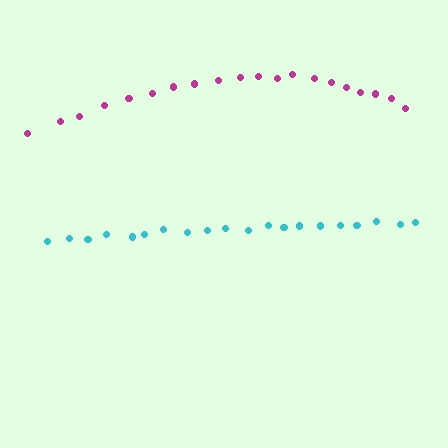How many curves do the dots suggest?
There are 2 distinct paths.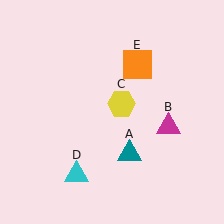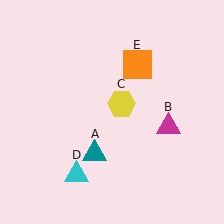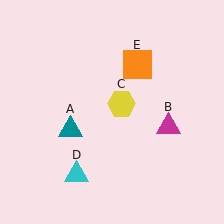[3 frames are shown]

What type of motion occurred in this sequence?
The teal triangle (object A) rotated clockwise around the center of the scene.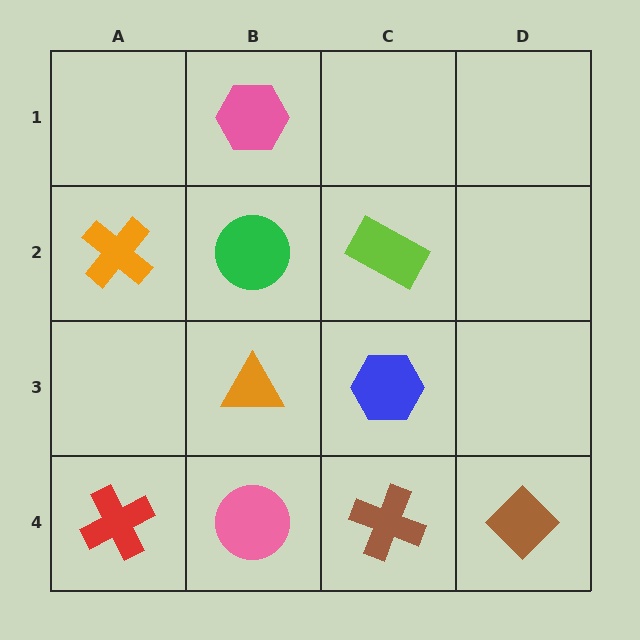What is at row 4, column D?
A brown diamond.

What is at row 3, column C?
A blue hexagon.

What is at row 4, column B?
A pink circle.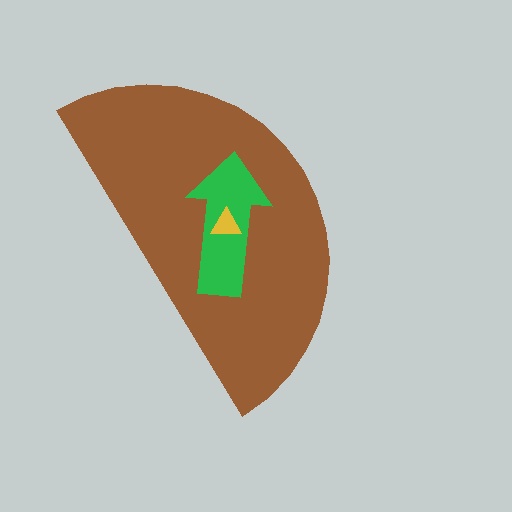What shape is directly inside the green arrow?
The yellow triangle.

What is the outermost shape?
The brown semicircle.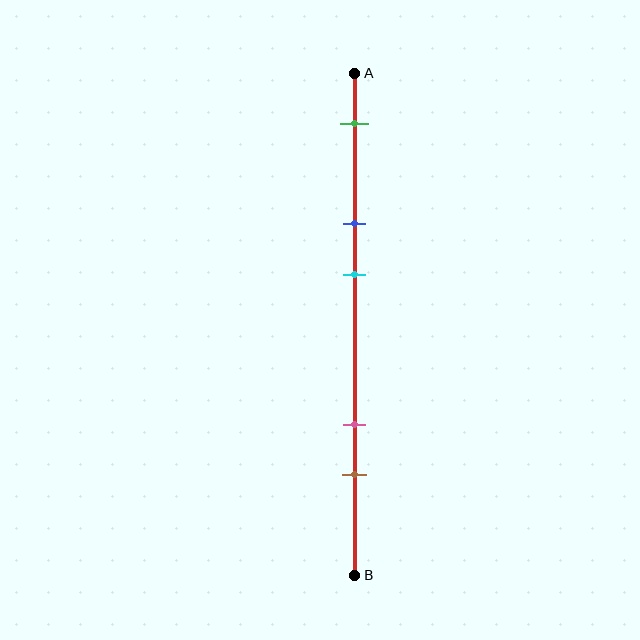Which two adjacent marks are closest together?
The blue and cyan marks are the closest adjacent pair.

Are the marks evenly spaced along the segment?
No, the marks are not evenly spaced.